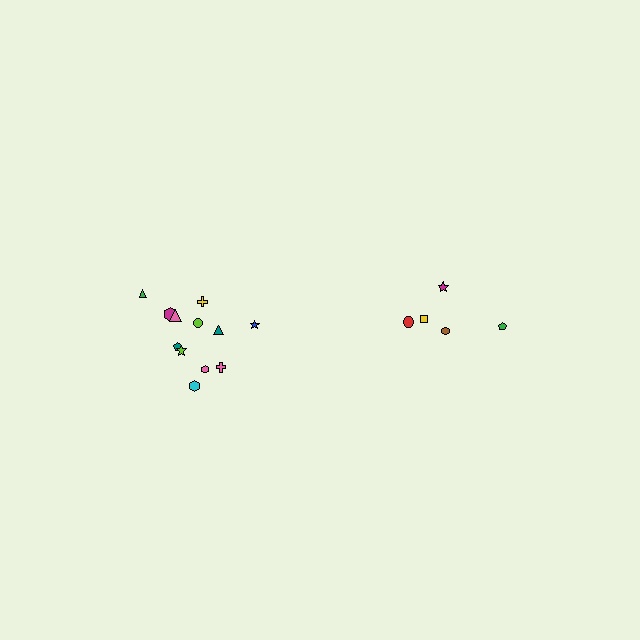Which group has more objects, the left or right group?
The left group.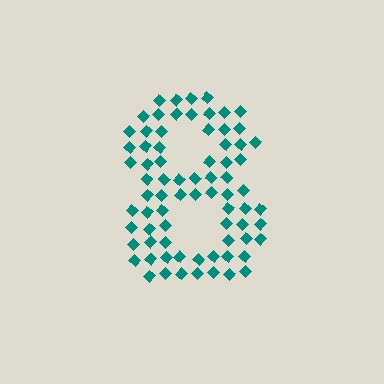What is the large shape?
The large shape is the digit 8.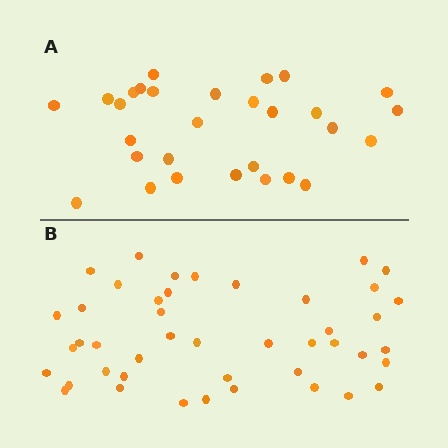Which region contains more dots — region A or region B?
Region B (the bottom region) has more dots.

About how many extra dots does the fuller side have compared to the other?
Region B has approximately 15 more dots than region A.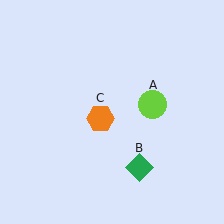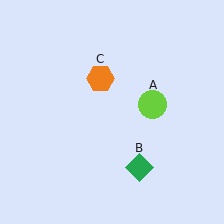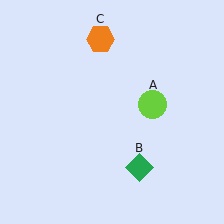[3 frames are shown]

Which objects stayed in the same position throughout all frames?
Lime circle (object A) and green diamond (object B) remained stationary.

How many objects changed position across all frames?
1 object changed position: orange hexagon (object C).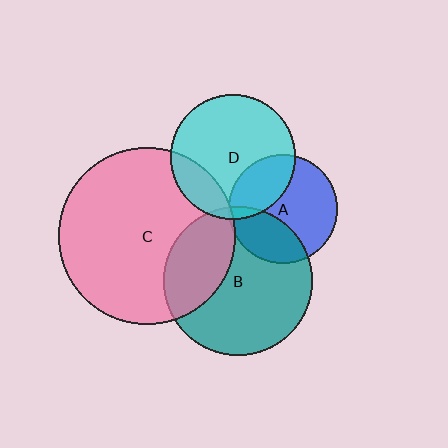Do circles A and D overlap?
Yes.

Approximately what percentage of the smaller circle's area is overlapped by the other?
Approximately 30%.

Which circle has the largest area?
Circle C (pink).